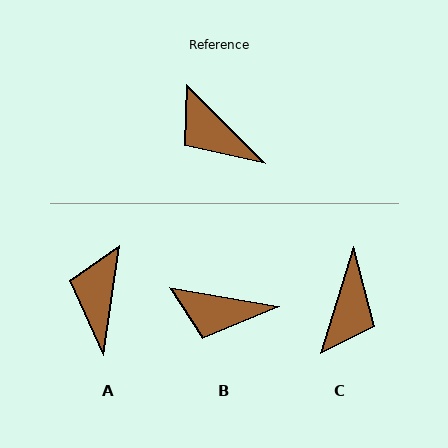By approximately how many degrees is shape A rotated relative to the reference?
Approximately 53 degrees clockwise.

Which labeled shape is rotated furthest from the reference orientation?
C, about 118 degrees away.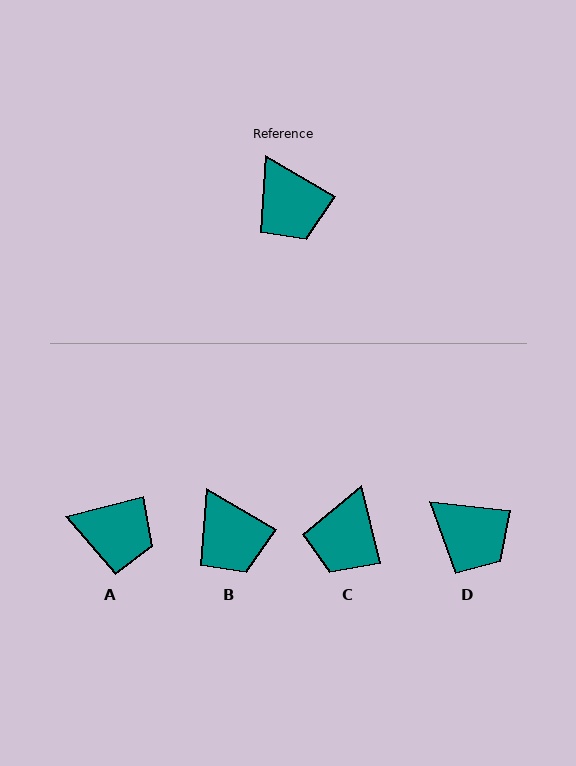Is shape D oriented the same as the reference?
No, it is off by about 24 degrees.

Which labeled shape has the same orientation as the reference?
B.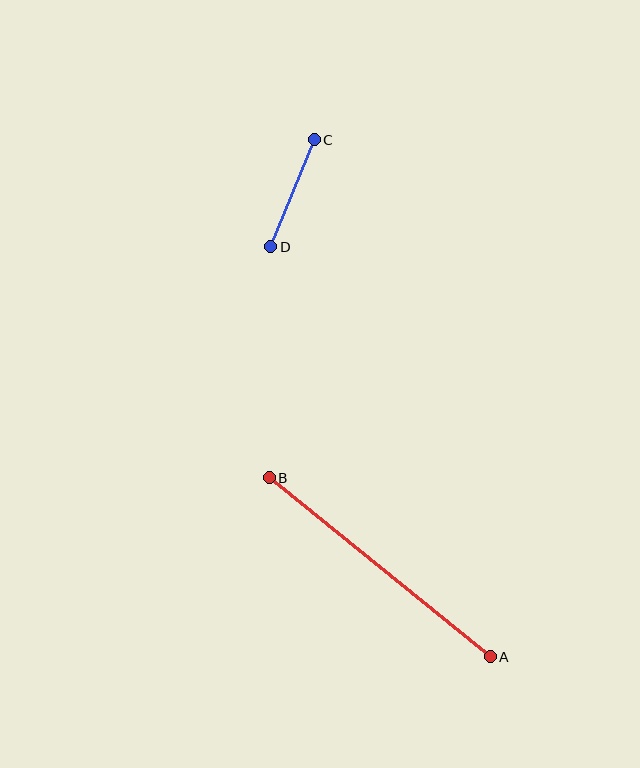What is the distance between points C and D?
The distance is approximately 116 pixels.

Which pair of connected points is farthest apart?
Points A and B are farthest apart.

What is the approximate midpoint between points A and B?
The midpoint is at approximately (380, 567) pixels.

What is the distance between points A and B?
The distance is approximately 284 pixels.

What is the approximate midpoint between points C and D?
The midpoint is at approximately (292, 193) pixels.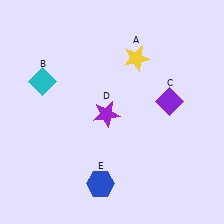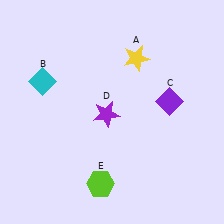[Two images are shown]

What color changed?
The hexagon (E) changed from blue in Image 1 to lime in Image 2.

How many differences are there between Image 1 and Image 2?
There is 1 difference between the two images.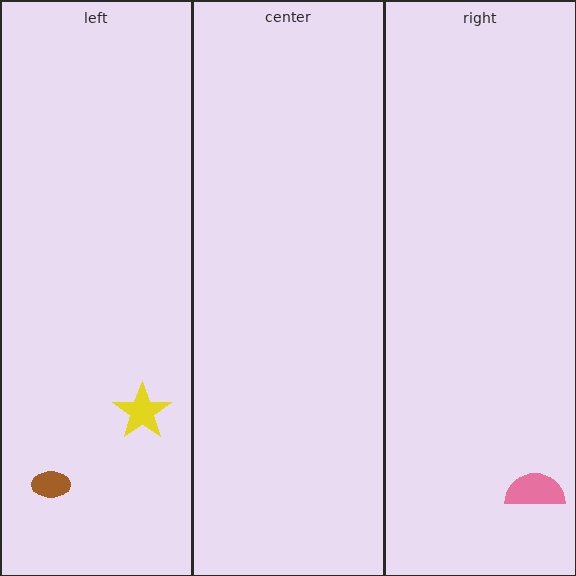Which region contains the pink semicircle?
The right region.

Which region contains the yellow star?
The left region.